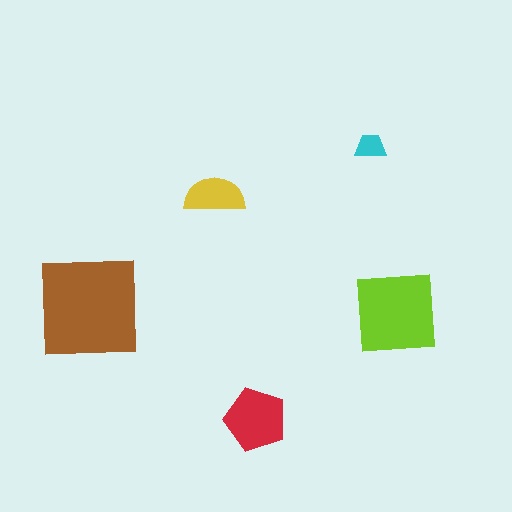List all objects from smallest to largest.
The cyan trapezoid, the yellow semicircle, the red pentagon, the lime square, the brown square.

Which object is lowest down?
The red pentagon is bottommost.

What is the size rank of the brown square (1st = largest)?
1st.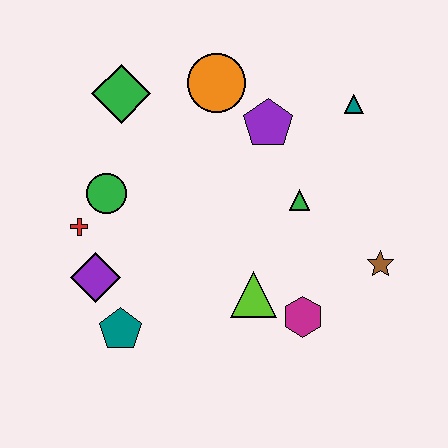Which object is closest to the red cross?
The green circle is closest to the red cross.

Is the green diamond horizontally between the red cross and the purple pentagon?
Yes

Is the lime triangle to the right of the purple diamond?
Yes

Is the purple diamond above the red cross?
No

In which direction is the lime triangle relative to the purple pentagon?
The lime triangle is below the purple pentagon.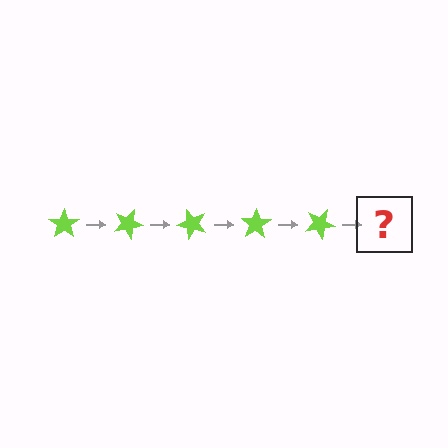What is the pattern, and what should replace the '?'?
The pattern is that the star rotates 25 degrees each step. The '?' should be a lime star rotated 125 degrees.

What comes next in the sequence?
The next element should be a lime star rotated 125 degrees.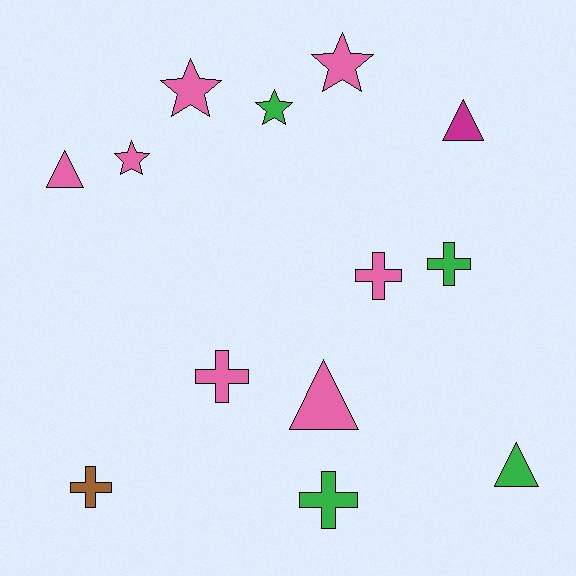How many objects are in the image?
There are 13 objects.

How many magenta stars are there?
There are no magenta stars.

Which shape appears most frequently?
Cross, with 5 objects.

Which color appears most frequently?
Pink, with 7 objects.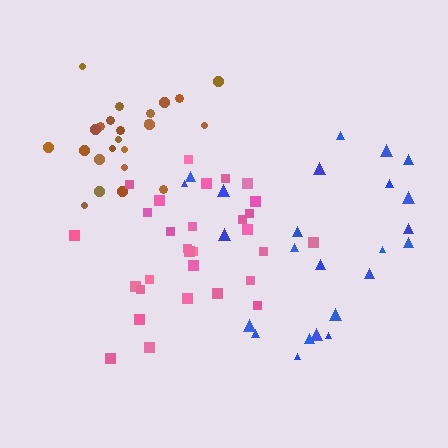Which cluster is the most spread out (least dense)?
Blue.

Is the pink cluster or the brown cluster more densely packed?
Brown.